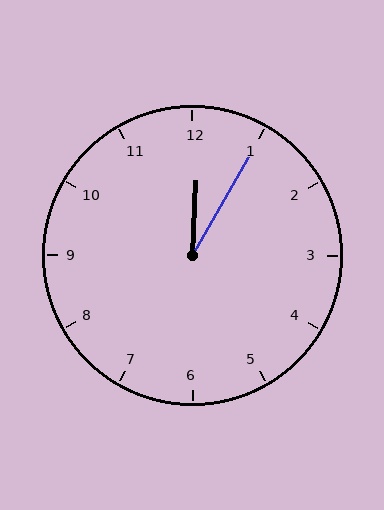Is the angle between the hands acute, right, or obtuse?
It is acute.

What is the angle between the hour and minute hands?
Approximately 28 degrees.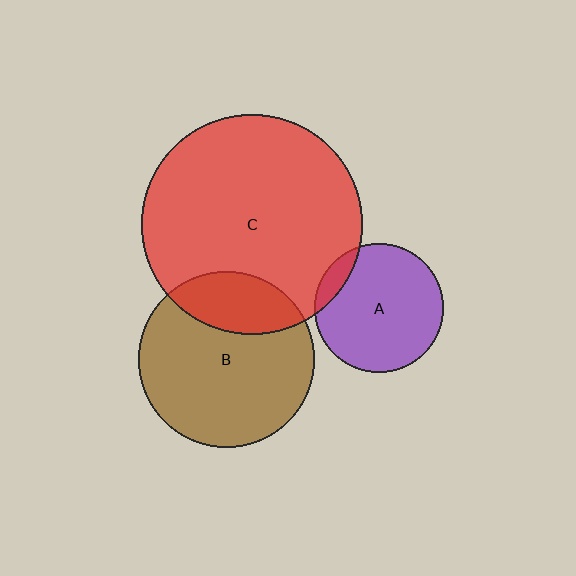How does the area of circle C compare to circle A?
Approximately 2.9 times.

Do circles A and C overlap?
Yes.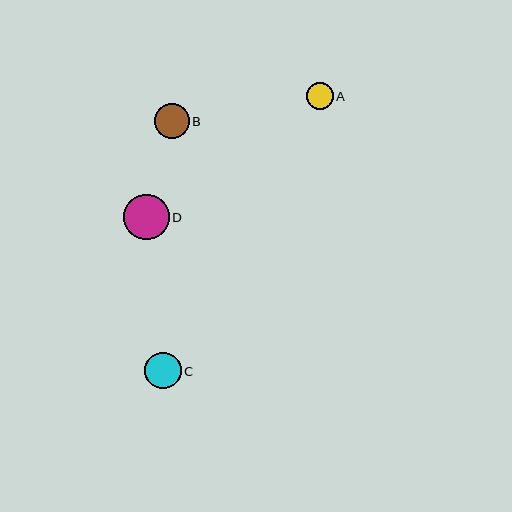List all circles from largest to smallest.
From largest to smallest: D, C, B, A.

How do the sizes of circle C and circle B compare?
Circle C and circle B are approximately the same size.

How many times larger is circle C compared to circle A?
Circle C is approximately 1.4 times the size of circle A.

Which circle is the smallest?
Circle A is the smallest with a size of approximately 27 pixels.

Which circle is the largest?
Circle D is the largest with a size of approximately 46 pixels.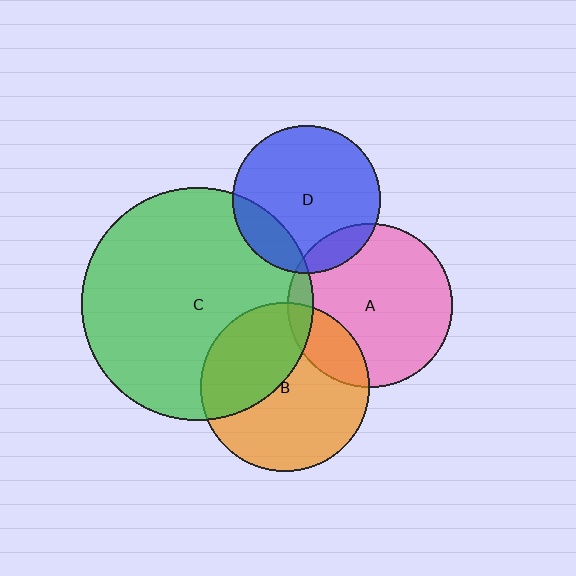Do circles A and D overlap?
Yes.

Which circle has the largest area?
Circle C (green).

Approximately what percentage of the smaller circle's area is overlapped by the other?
Approximately 15%.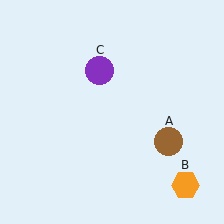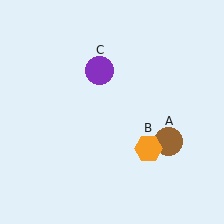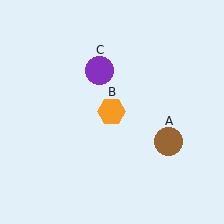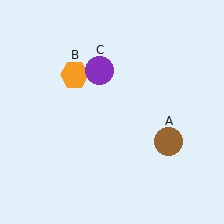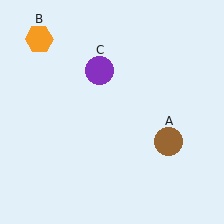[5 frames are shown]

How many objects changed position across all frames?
1 object changed position: orange hexagon (object B).